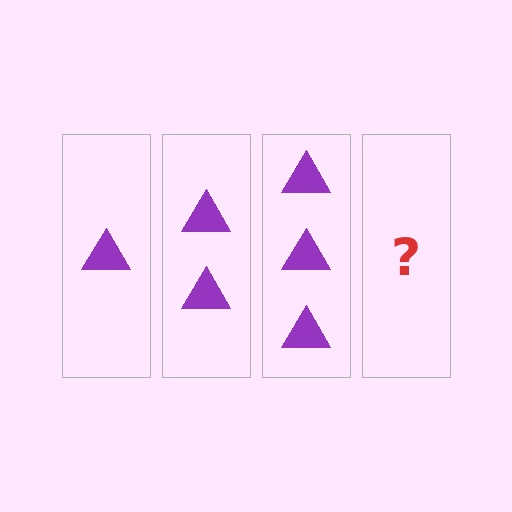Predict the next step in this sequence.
The next step is 4 triangles.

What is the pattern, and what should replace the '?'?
The pattern is that each step adds one more triangle. The '?' should be 4 triangles.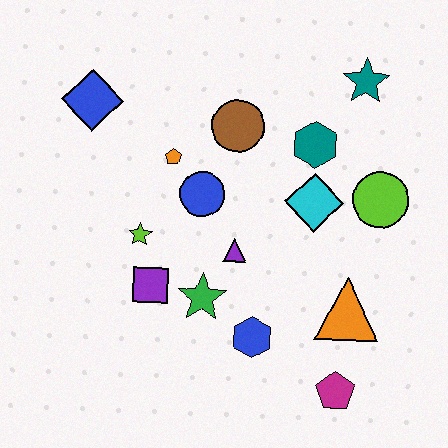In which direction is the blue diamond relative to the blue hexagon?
The blue diamond is above the blue hexagon.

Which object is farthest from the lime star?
The teal star is farthest from the lime star.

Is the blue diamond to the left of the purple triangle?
Yes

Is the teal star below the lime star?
No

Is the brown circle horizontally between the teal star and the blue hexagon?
No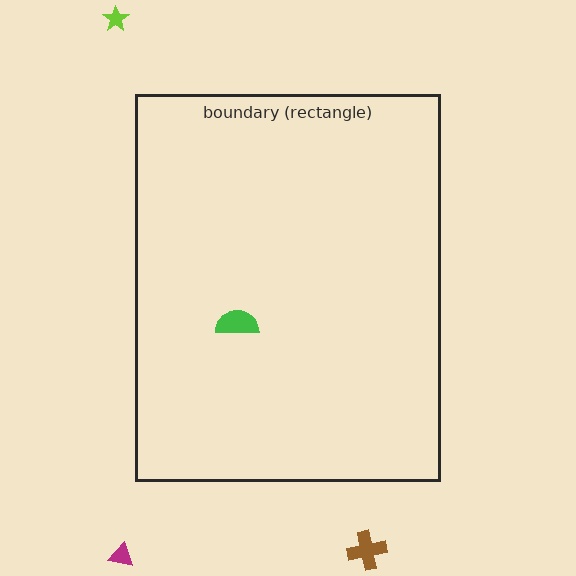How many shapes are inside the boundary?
1 inside, 3 outside.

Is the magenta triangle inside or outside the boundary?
Outside.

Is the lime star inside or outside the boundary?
Outside.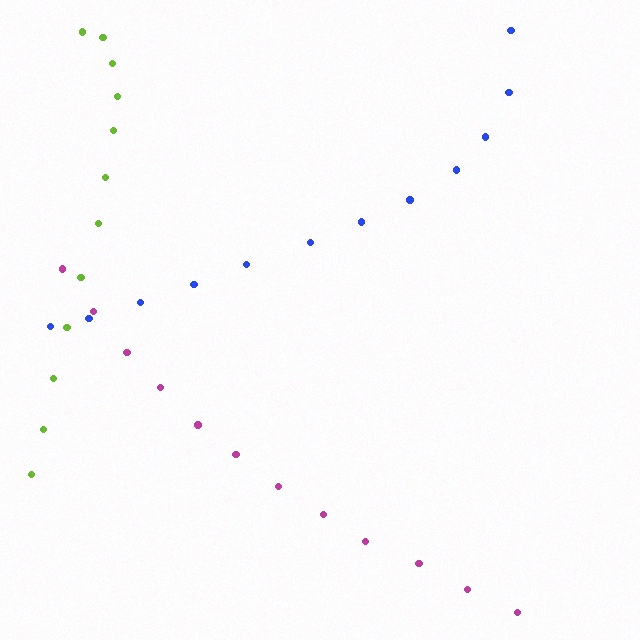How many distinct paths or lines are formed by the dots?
There are 3 distinct paths.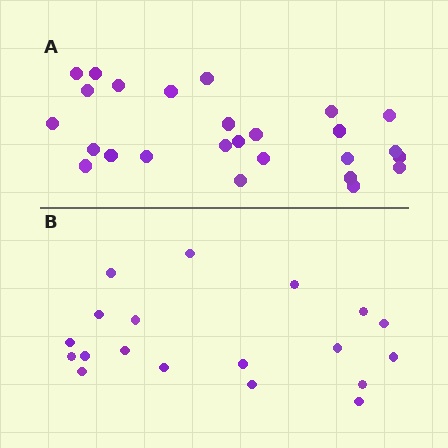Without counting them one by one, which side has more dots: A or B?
Region A (the top region) has more dots.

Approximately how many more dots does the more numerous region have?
Region A has roughly 8 or so more dots than region B.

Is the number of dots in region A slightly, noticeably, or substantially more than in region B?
Region A has noticeably more, but not dramatically so. The ratio is roughly 1.4 to 1.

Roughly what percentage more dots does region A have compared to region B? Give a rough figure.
About 35% more.